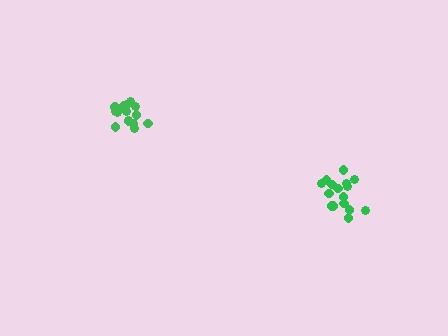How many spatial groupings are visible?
There are 2 spatial groupings.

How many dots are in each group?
Group 1: 16 dots, Group 2: 16 dots (32 total).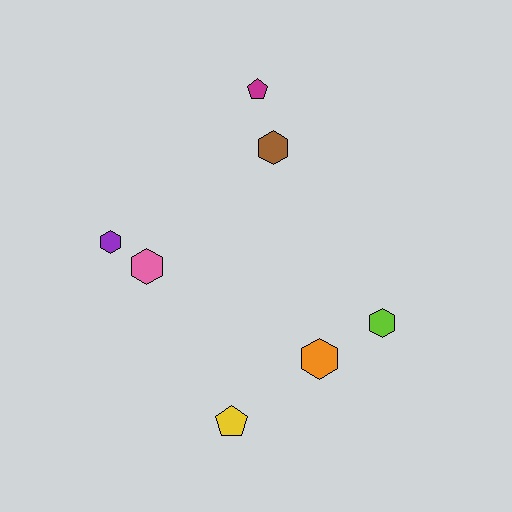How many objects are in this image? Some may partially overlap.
There are 7 objects.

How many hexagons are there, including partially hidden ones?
There are 5 hexagons.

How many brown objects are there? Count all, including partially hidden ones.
There is 1 brown object.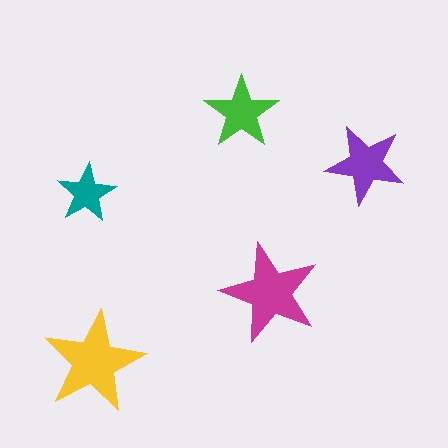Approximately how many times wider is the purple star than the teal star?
About 1.5 times wider.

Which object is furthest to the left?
The teal star is leftmost.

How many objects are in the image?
There are 5 objects in the image.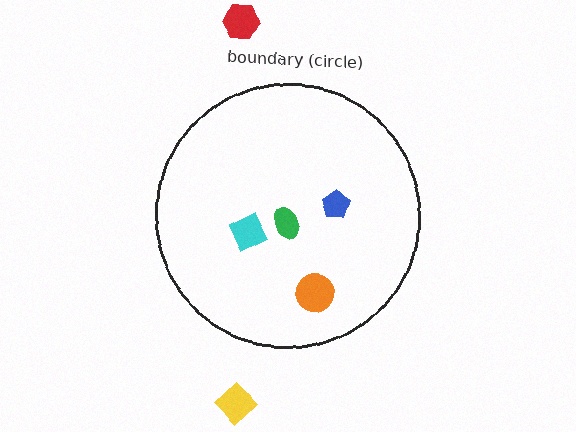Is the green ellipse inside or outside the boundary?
Inside.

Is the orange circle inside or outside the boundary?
Inside.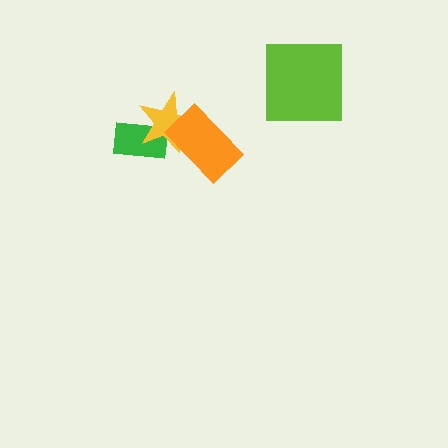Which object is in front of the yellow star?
The orange rectangle is in front of the yellow star.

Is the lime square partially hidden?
No, no other shape covers it.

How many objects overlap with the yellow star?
2 objects overlap with the yellow star.